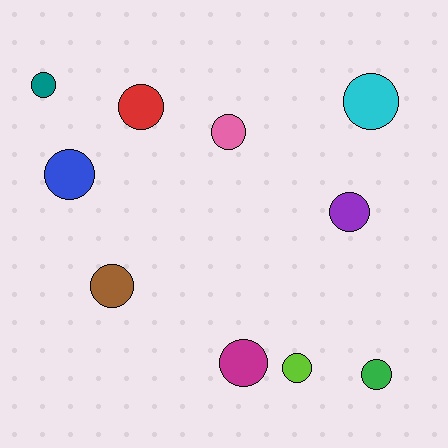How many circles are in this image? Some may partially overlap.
There are 10 circles.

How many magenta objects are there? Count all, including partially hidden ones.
There is 1 magenta object.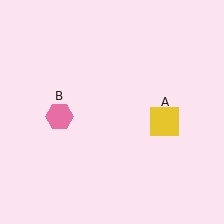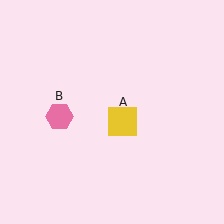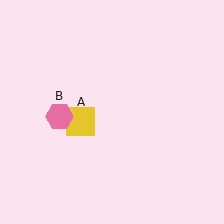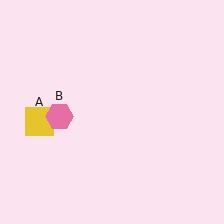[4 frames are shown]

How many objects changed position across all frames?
1 object changed position: yellow square (object A).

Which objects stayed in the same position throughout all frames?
Pink hexagon (object B) remained stationary.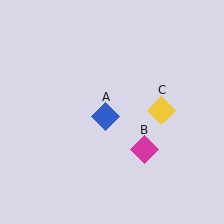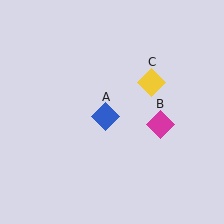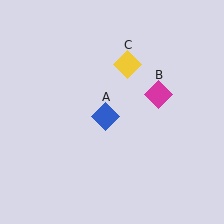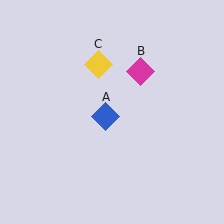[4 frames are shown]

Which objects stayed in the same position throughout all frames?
Blue diamond (object A) remained stationary.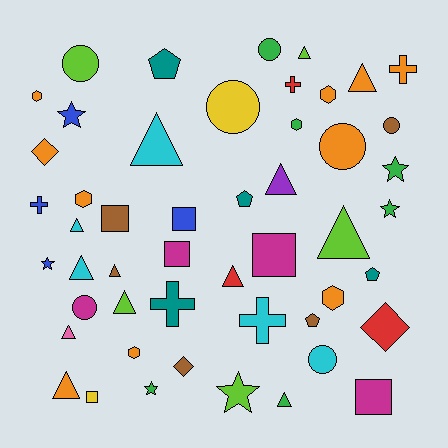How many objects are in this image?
There are 50 objects.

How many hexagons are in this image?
There are 6 hexagons.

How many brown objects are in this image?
There are 5 brown objects.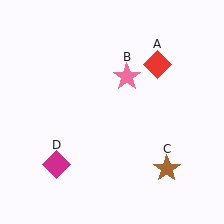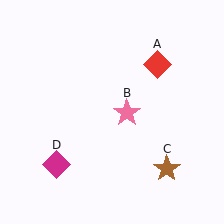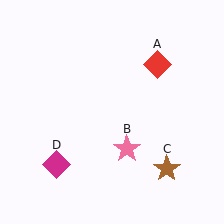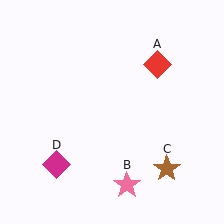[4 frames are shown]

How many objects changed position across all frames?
1 object changed position: pink star (object B).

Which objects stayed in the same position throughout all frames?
Red diamond (object A) and brown star (object C) and magenta diamond (object D) remained stationary.